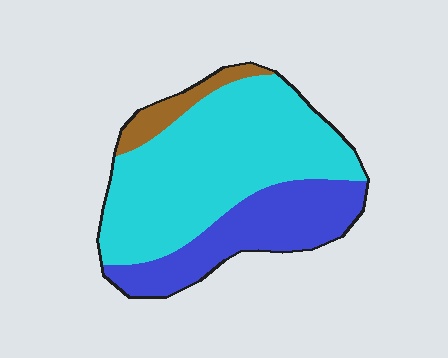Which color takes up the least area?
Brown, at roughly 10%.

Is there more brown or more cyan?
Cyan.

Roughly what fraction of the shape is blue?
Blue covers around 30% of the shape.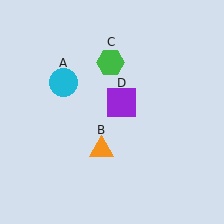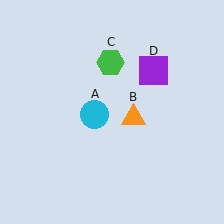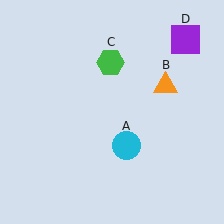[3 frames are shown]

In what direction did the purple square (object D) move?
The purple square (object D) moved up and to the right.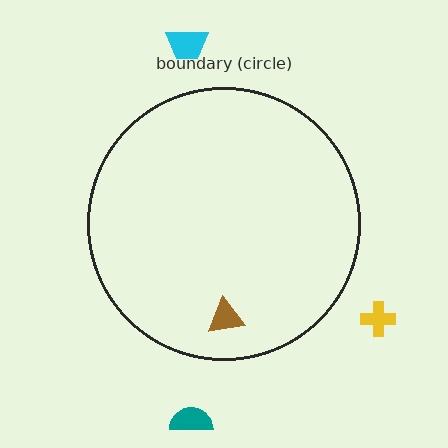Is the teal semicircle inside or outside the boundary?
Outside.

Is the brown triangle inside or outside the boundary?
Inside.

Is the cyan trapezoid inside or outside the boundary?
Outside.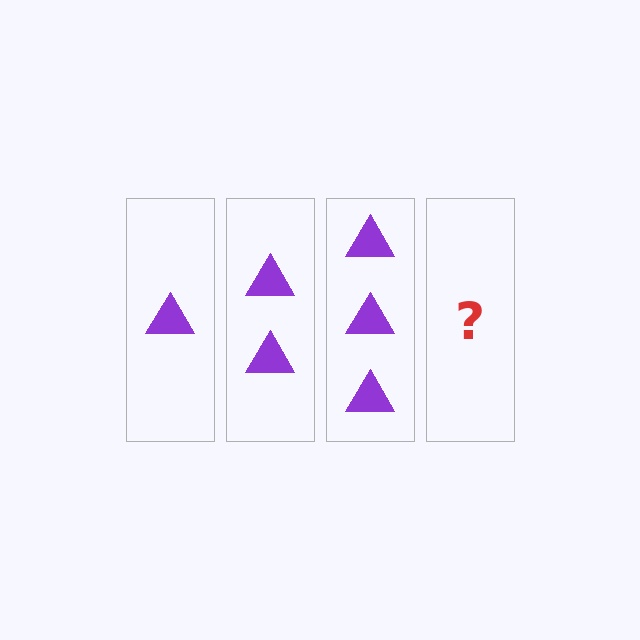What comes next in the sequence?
The next element should be 4 triangles.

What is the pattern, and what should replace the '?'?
The pattern is that each step adds one more triangle. The '?' should be 4 triangles.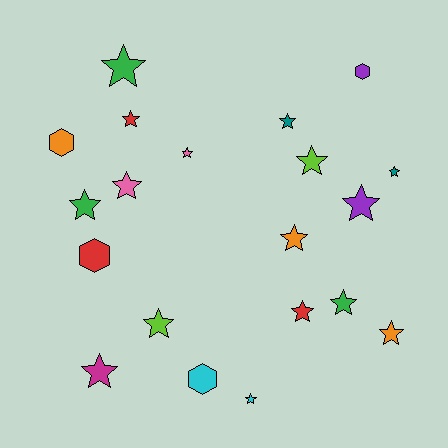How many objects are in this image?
There are 20 objects.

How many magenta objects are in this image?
There is 1 magenta object.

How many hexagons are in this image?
There are 4 hexagons.